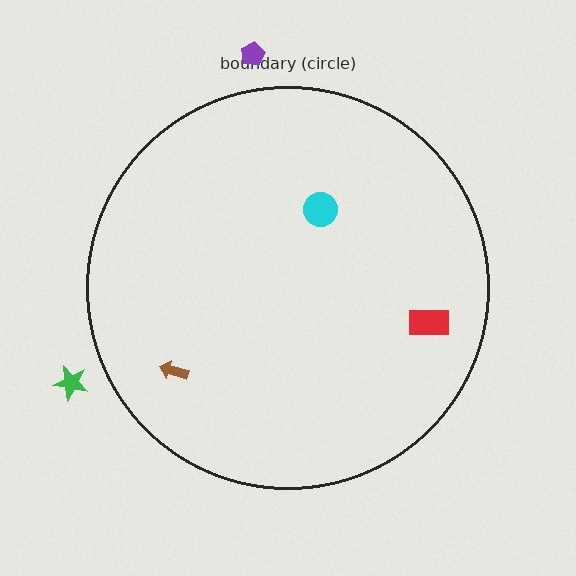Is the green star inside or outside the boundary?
Outside.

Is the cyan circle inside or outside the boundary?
Inside.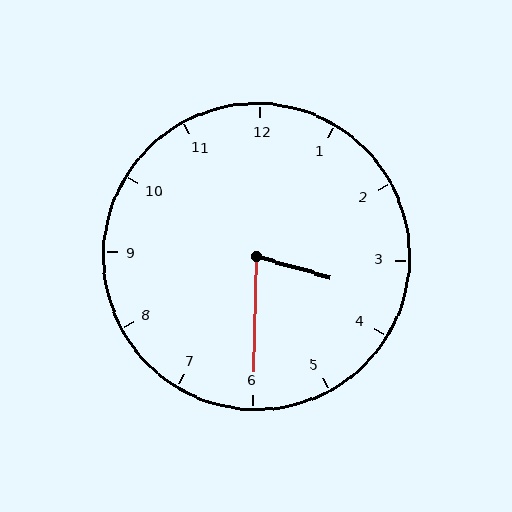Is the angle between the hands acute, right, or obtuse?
It is acute.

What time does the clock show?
3:30.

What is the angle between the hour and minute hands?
Approximately 75 degrees.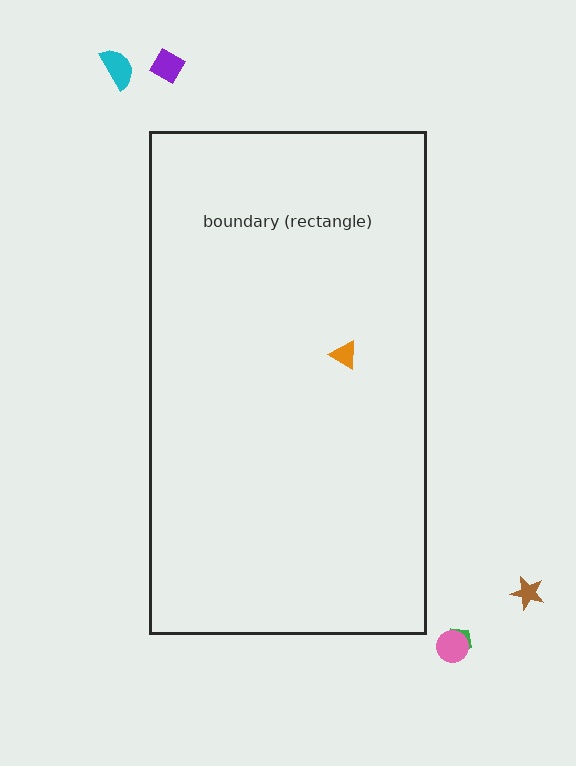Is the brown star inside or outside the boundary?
Outside.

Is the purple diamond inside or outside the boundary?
Outside.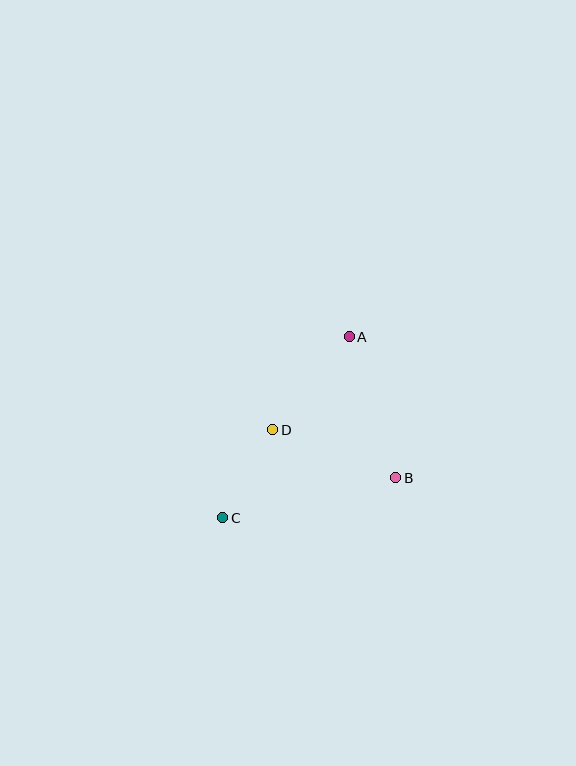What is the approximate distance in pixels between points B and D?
The distance between B and D is approximately 132 pixels.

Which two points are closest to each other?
Points C and D are closest to each other.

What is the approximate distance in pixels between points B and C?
The distance between B and C is approximately 178 pixels.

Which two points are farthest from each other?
Points A and C are farthest from each other.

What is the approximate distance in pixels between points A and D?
The distance between A and D is approximately 121 pixels.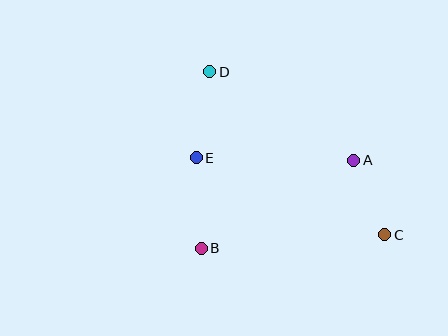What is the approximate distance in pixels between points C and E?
The distance between C and E is approximately 204 pixels.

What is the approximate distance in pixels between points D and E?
The distance between D and E is approximately 87 pixels.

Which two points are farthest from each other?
Points C and D are farthest from each other.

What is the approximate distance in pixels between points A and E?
The distance between A and E is approximately 158 pixels.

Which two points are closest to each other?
Points A and C are closest to each other.